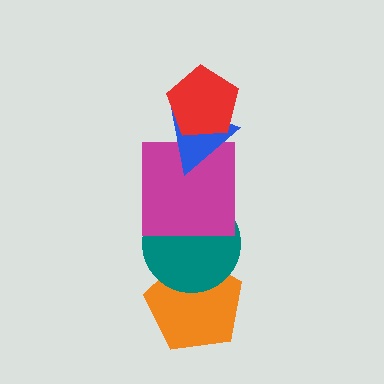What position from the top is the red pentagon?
The red pentagon is 1st from the top.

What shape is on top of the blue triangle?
The red pentagon is on top of the blue triangle.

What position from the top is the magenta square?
The magenta square is 3rd from the top.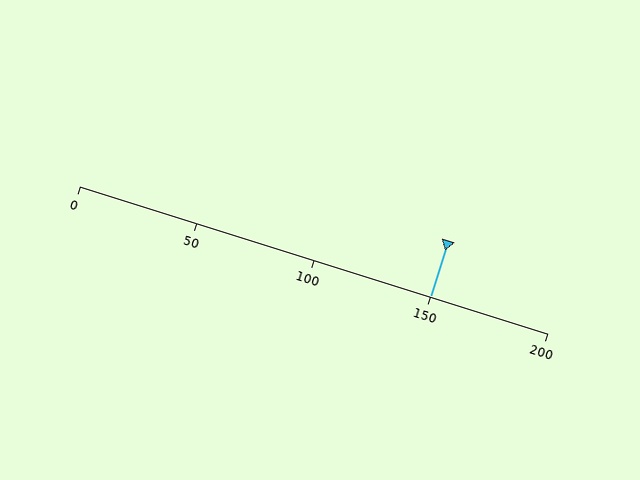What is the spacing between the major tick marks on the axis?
The major ticks are spaced 50 apart.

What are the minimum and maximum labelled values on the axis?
The axis runs from 0 to 200.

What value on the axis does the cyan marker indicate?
The marker indicates approximately 150.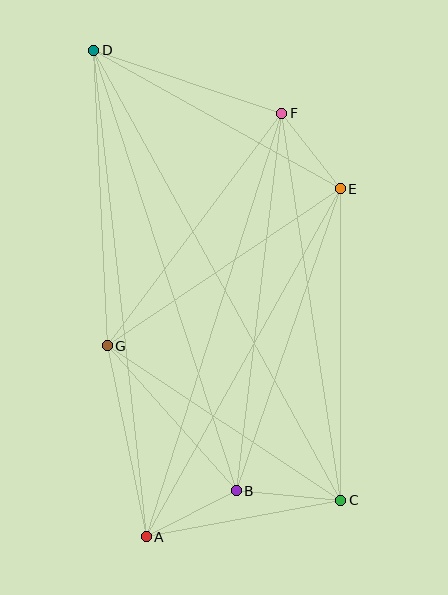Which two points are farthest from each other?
Points C and D are farthest from each other.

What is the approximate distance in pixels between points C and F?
The distance between C and F is approximately 392 pixels.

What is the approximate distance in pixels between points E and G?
The distance between E and G is approximately 281 pixels.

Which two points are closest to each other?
Points E and F are closest to each other.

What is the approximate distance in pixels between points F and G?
The distance between F and G is approximately 291 pixels.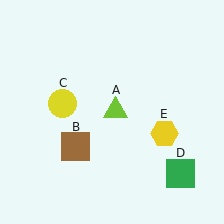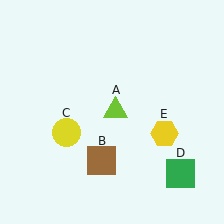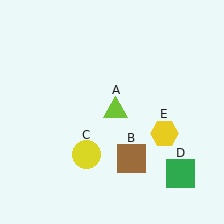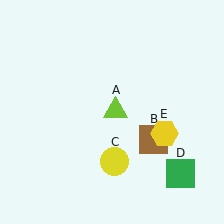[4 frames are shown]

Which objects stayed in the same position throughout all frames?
Lime triangle (object A) and green square (object D) and yellow hexagon (object E) remained stationary.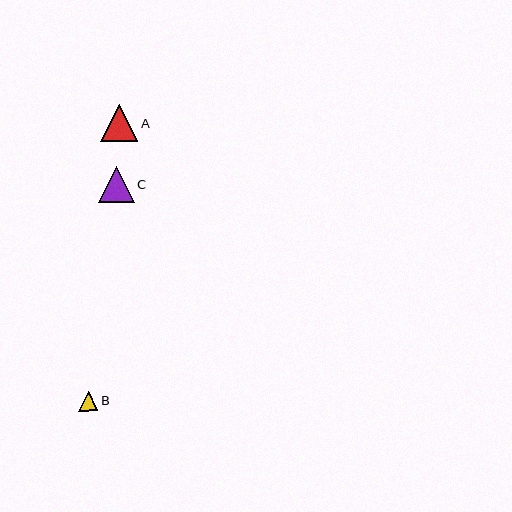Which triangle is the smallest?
Triangle B is the smallest with a size of approximately 19 pixels.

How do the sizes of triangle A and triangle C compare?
Triangle A and triangle C are approximately the same size.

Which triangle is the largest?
Triangle A is the largest with a size of approximately 37 pixels.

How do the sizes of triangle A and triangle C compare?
Triangle A and triangle C are approximately the same size.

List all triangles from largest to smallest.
From largest to smallest: A, C, B.